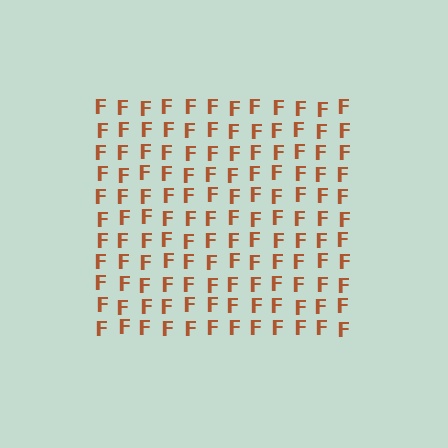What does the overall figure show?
The overall figure shows a square.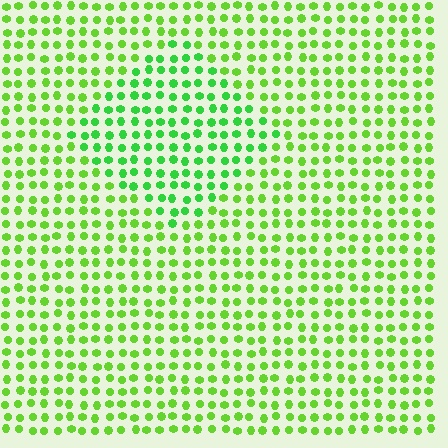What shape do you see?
I see a diamond.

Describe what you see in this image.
The image is filled with small lime elements in a uniform arrangement. A diamond-shaped region is visible where the elements are tinted to a slightly different hue, forming a subtle color boundary.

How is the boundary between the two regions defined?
The boundary is defined purely by a slight shift in hue (about 25 degrees). Spacing, size, and orientation are identical on both sides.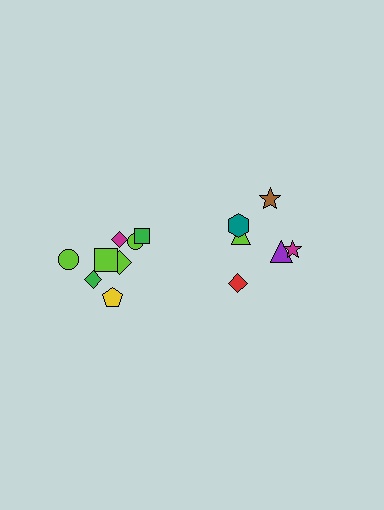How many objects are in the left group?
There are 8 objects.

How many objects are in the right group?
There are 6 objects.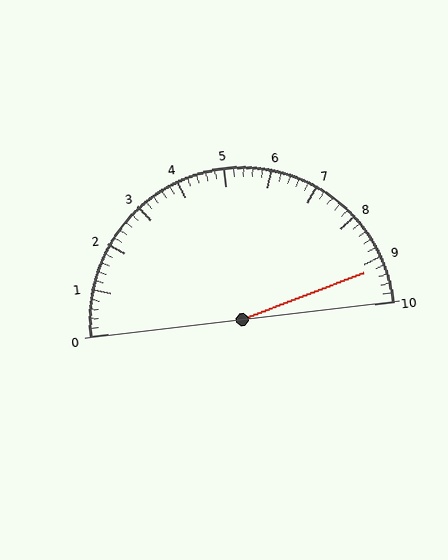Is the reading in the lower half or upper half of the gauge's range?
The reading is in the upper half of the range (0 to 10).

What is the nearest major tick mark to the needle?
The nearest major tick mark is 9.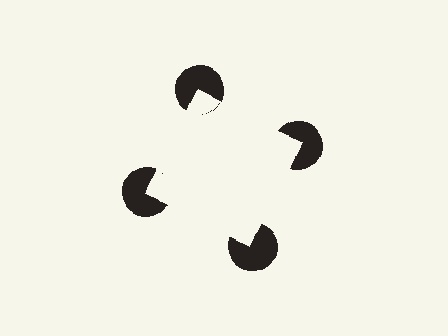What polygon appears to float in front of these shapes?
An illusory square — its edges are inferred from the aligned wedge cuts in the pac-man discs, not physically drawn.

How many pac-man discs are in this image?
There are 4 — one at each vertex of the illusory square.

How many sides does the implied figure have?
4 sides.